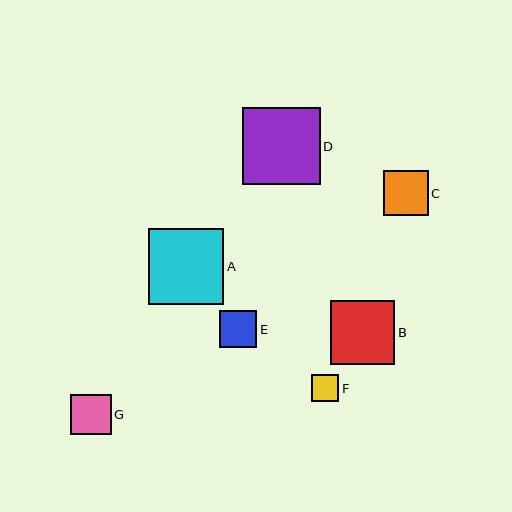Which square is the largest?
Square D is the largest with a size of approximately 78 pixels.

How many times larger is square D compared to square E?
Square D is approximately 2.1 times the size of square E.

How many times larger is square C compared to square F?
Square C is approximately 1.7 times the size of square F.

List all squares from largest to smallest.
From largest to smallest: D, A, B, C, G, E, F.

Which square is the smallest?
Square F is the smallest with a size of approximately 27 pixels.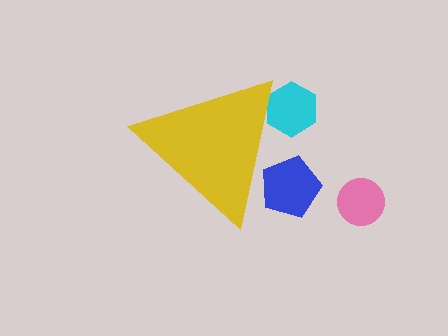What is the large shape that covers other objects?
A yellow triangle.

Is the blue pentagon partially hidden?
Yes, the blue pentagon is partially hidden behind the yellow triangle.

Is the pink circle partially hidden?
No, the pink circle is fully visible.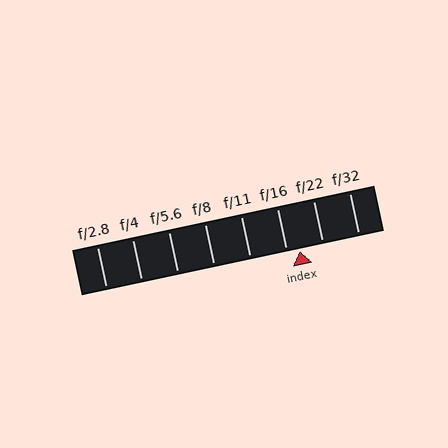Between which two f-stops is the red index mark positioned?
The index mark is between f/16 and f/22.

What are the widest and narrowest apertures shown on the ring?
The widest aperture shown is f/2.8 and the narrowest is f/32.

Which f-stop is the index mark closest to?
The index mark is closest to f/16.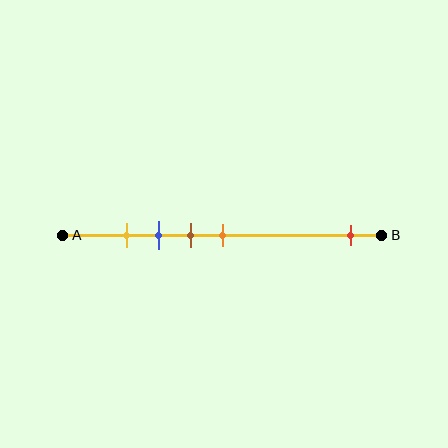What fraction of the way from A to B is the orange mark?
The orange mark is approximately 50% (0.5) of the way from A to B.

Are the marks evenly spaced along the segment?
No, the marks are not evenly spaced.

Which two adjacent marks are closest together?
The yellow and blue marks are the closest adjacent pair.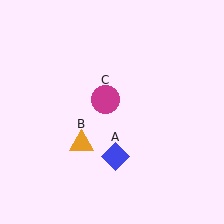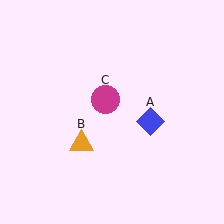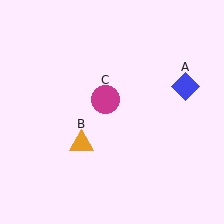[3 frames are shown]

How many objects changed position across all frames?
1 object changed position: blue diamond (object A).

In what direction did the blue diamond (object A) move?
The blue diamond (object A) moved up and to the right.